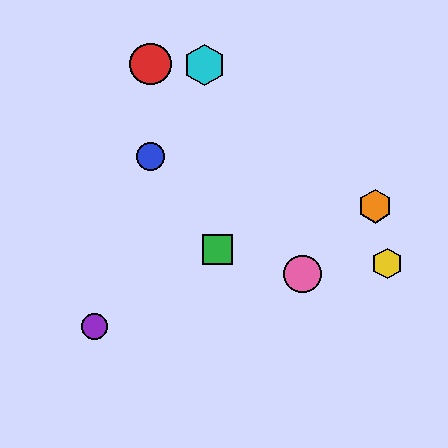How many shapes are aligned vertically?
2 shapes (the red circle, the blue circle) are aligned vertically.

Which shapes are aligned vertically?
The red circle, the blue circle are aligned vertically.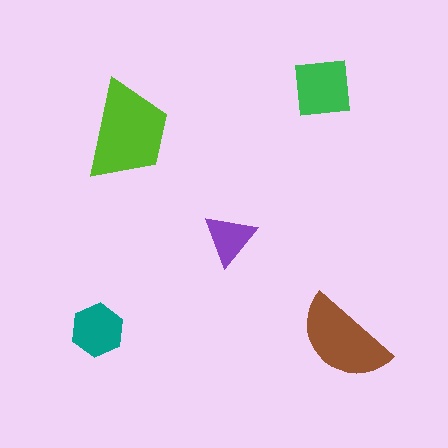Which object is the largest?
The lime trapezoid.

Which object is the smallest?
The purple triangle.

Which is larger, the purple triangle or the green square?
The green square.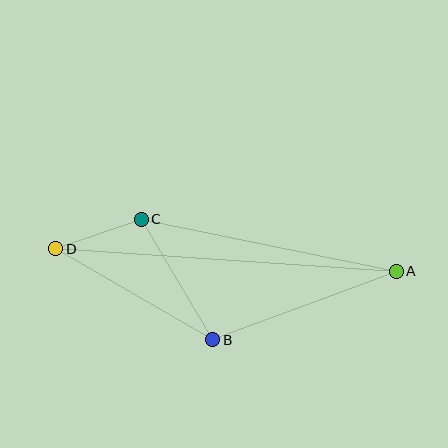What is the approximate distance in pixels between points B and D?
The distance between B and D is approximately 182 pixels.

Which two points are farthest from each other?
Points A and D are farthest from each other.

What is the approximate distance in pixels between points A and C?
The distance between A and C is approximately 260 pixels.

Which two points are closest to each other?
Points C and D are closest to each other.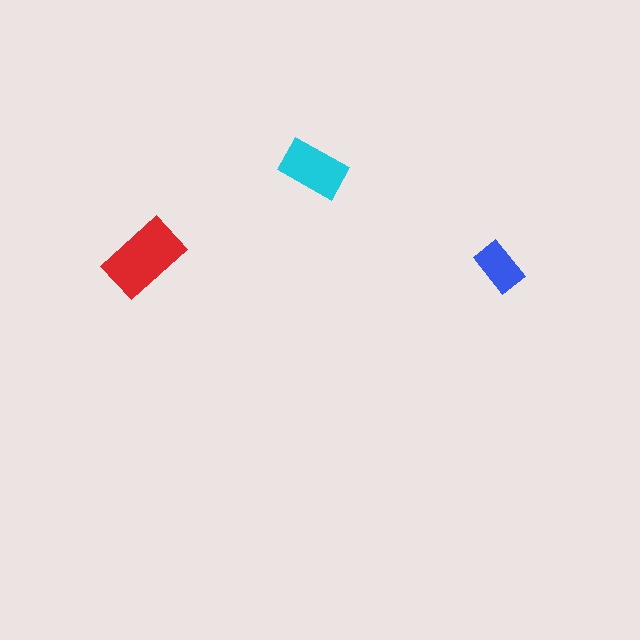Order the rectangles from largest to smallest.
the red one, the cyan one, the blue one.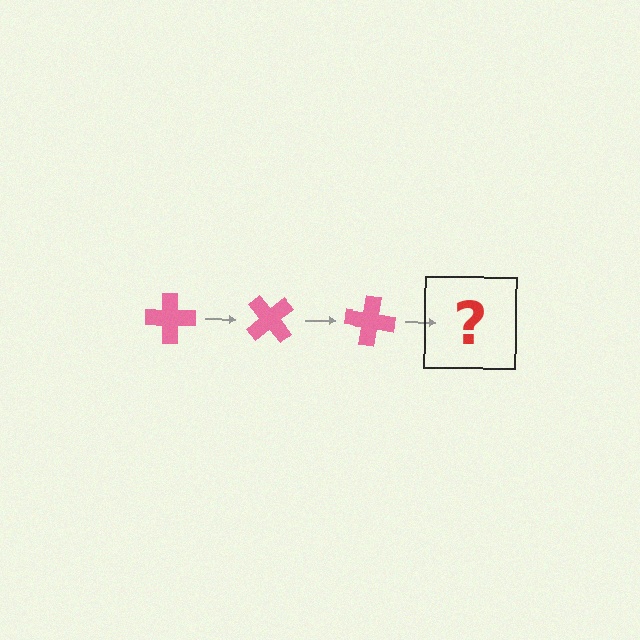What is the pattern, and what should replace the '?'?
The pattern is that the cross rotates 50 degrees each step. The '?' should be a pink cross rotated 150 degrees.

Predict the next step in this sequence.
The next step is a pink cross rotated 150 degrees.